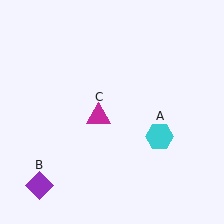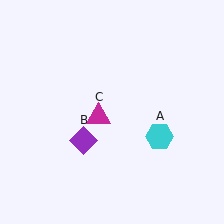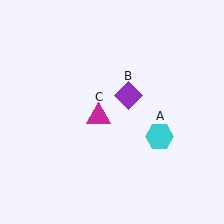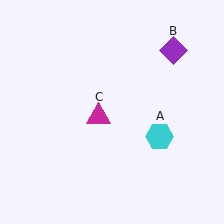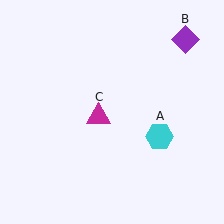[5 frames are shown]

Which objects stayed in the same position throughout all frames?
Cyan hexagon (object A) and magenta triangle (object C) remained stationary.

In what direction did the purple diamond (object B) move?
The purple diamond (object B) moved up and to the right.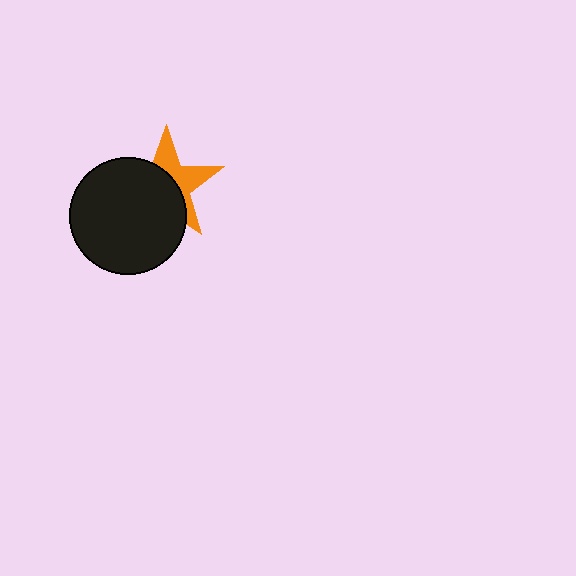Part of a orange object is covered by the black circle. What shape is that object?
It is a star.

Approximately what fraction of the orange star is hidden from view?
Roughly 58% of the orange star is hidden behind the black circle.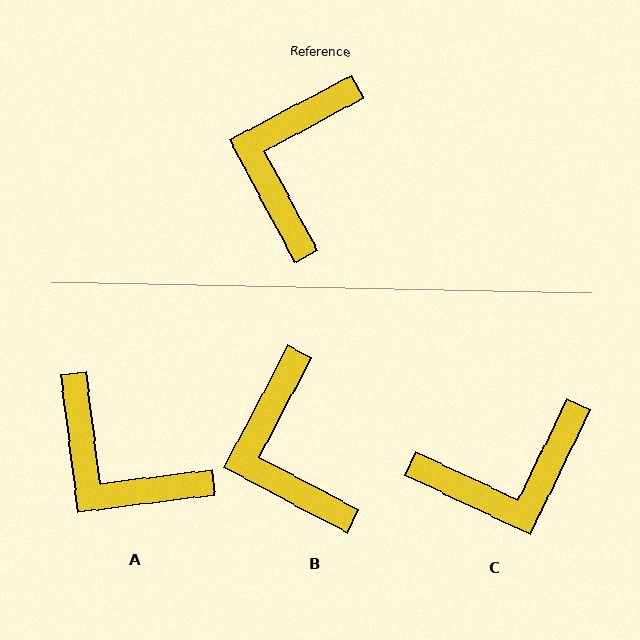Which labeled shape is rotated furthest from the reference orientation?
C, about 127 degrees away.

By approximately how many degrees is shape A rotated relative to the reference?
Approximately 69 degrees counter-clockwise.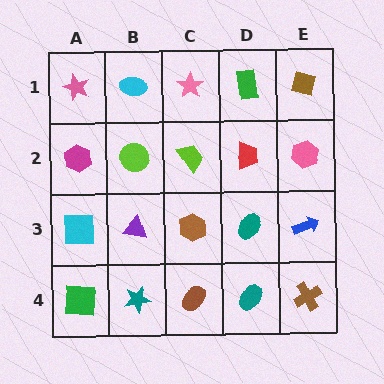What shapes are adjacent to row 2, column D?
A green rectangle (row 1, column D), a teal ellipse (row 3, column D), a lime trapezoid (row 2, column C), a pink hexagon (row 2, column E).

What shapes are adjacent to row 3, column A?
A magenta hexagon (row 2, column A), a green square (row 4, column A), a purple triangle (row 3, column B).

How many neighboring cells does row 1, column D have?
3.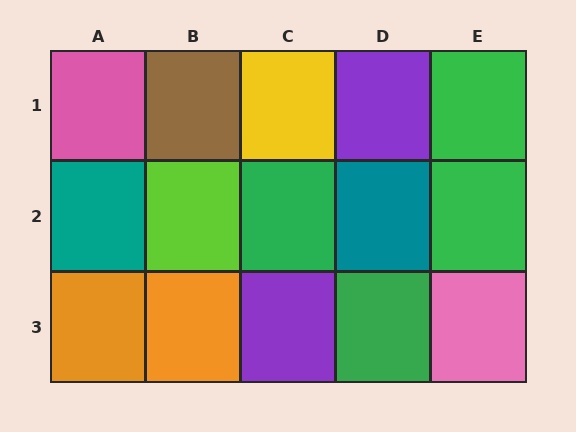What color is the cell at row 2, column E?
Green.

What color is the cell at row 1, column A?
Pink.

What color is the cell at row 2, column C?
Green.